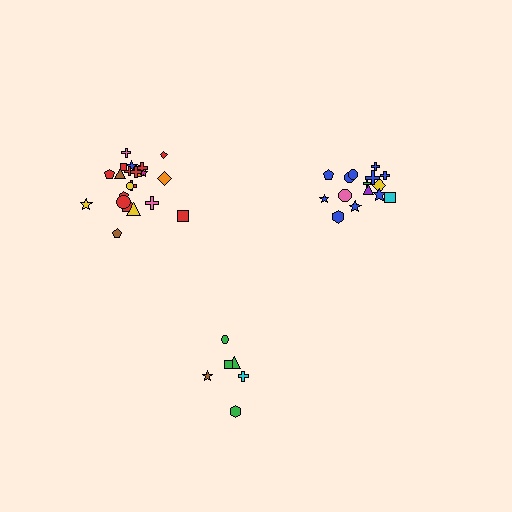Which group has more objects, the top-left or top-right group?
The top-left group.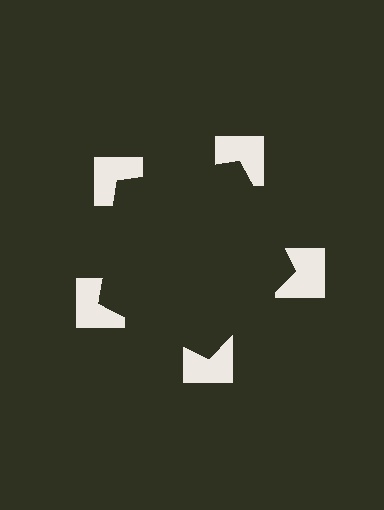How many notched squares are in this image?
There are 5 — one at each vertex of the illusory pentagon.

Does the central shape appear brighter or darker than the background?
It typically appears slightly darker than the background, even though no actual brightness change is drawn.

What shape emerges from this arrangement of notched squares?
An illusory pentagon — its edges are inferred from the aligned wedge cuts in the notched squares, not physically drawn.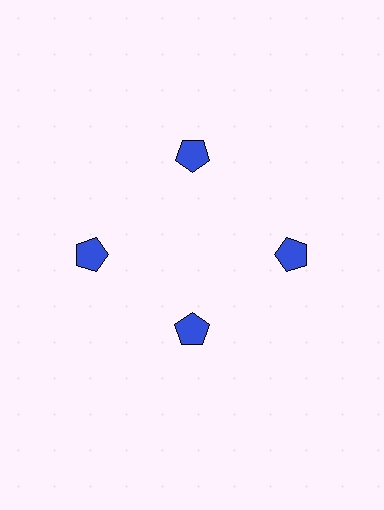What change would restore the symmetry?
The symmetry would be restored by moving it outward, back onto the ring so that all 4 pentagons sit at equal angles and equal distance from the center.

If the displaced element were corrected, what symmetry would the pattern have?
It would have 4-fold rotational symmetry — the pattern would map onto itself every 90 degrees.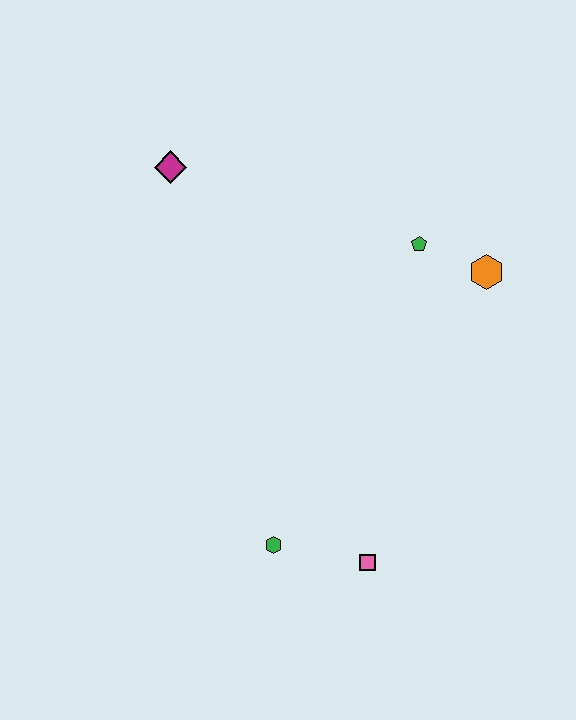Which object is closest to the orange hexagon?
The green pentagon is closest to the orange hexagon.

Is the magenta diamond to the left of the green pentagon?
Yes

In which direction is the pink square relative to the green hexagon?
The pink square is to the right of the green hexagon.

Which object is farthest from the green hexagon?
The magenta diamond is farthest from the green hexagon.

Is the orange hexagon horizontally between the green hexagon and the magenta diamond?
No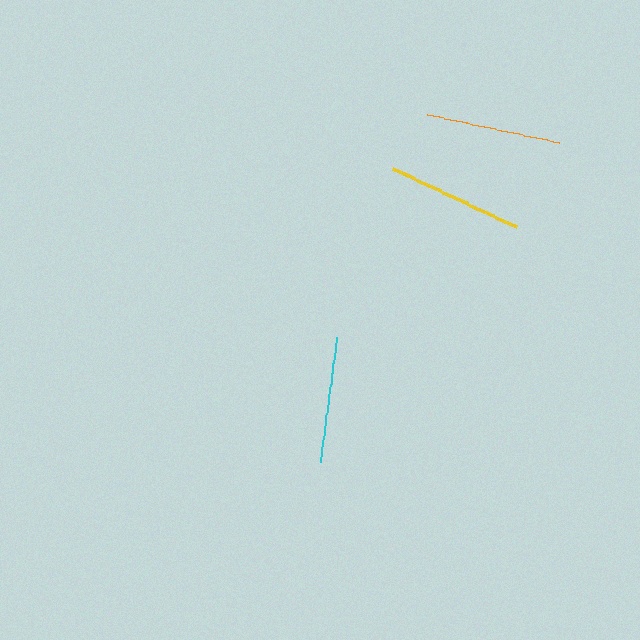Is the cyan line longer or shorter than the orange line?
The orange line is longer than the cyan line.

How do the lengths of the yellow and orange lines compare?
The yellow and orange lines are approximately the same length.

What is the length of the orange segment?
The orange segment is approximately 135 pixels long.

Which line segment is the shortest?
The cyan line is the shortest at approximately 127 pixels.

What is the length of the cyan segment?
The cyan segment is approximately 127 pixels long.